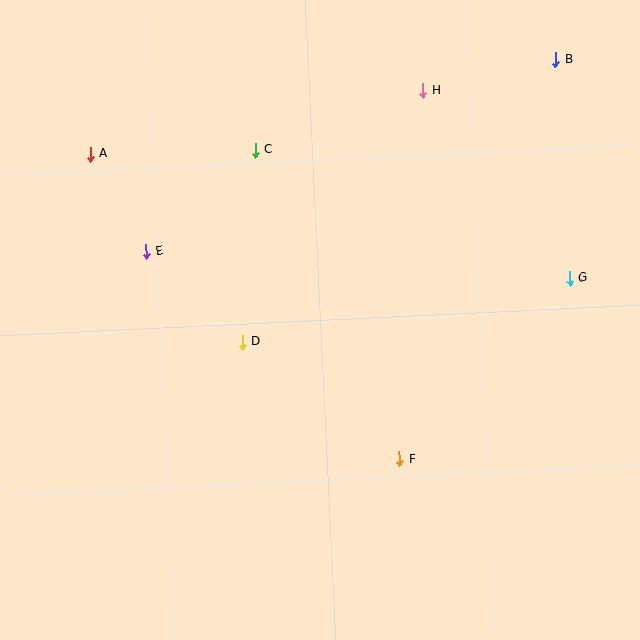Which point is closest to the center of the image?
Point D at (242, 342) is closest to the center.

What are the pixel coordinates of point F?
Point F is at (399, 459).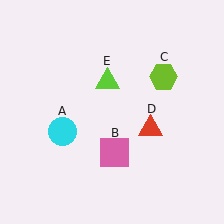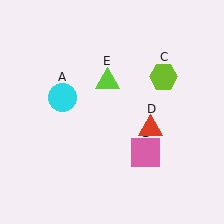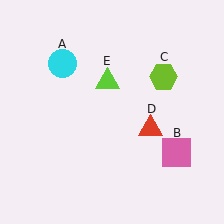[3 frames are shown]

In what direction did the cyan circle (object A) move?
The cyan circle (object A) moved up.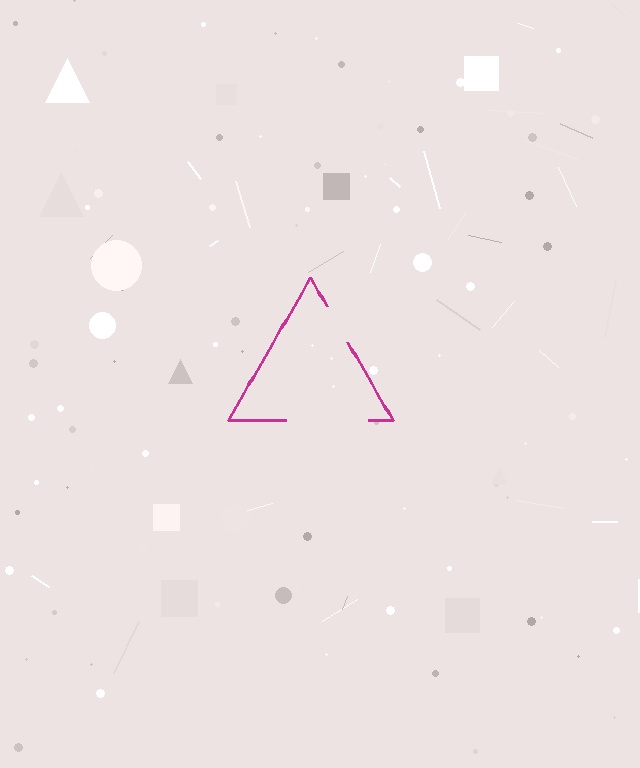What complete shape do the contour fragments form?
The contour fragments form a triangle.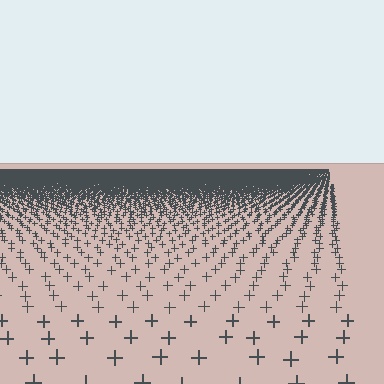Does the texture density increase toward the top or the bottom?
Density increases toward the top.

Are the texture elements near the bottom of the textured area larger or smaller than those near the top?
Larger. Near the bottom, elements are closer to the viewer and appear at a bigger on-screen size.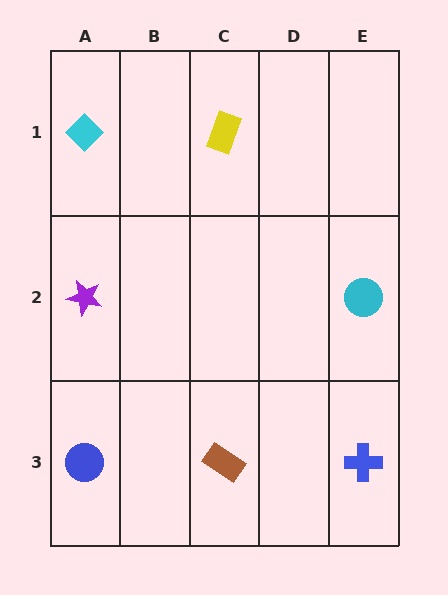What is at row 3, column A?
A blue circle.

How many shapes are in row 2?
2 shapes.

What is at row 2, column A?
A purple star.